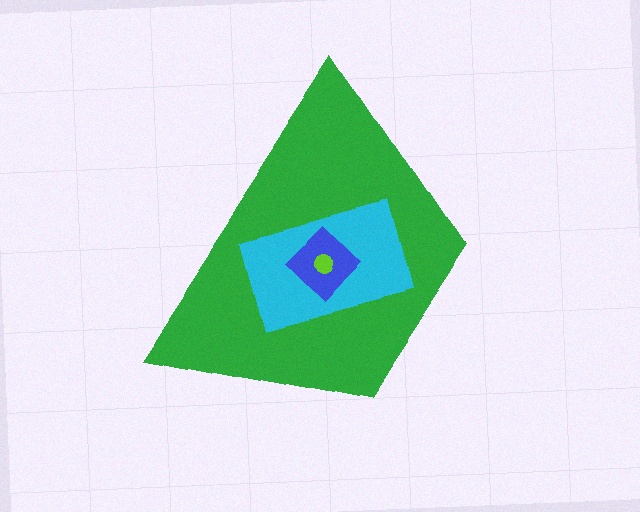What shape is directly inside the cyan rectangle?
The blue diamond.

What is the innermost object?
The lime circle.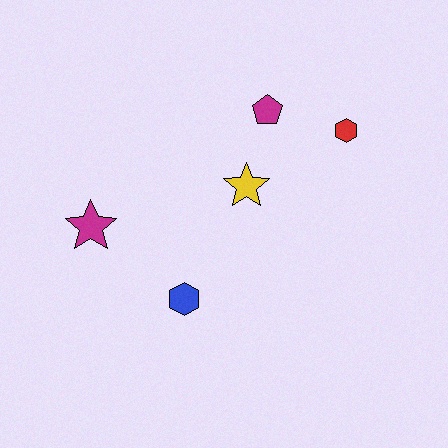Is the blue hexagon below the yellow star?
Yes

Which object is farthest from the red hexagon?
The magenta star is farthest from the red hexagon.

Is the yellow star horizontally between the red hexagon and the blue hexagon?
Yes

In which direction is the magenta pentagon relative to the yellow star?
The magenta pentagon is above the yellow star.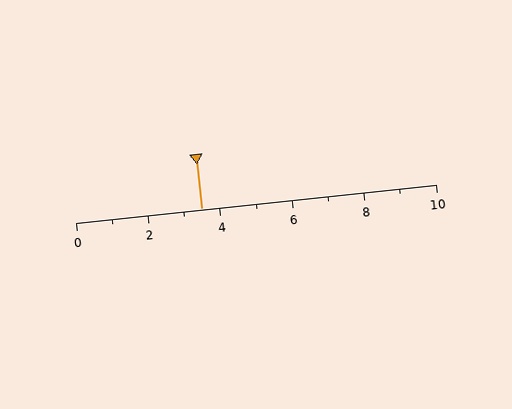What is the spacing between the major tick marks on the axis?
The major ticks are spaced 2 apart.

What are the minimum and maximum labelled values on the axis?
The axis runs from 0 to 10.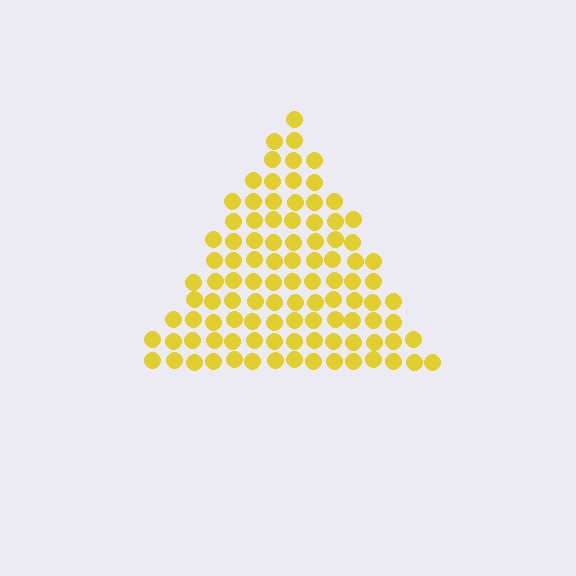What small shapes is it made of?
It is made of small circles.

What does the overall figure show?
The overall figure shows a triangle.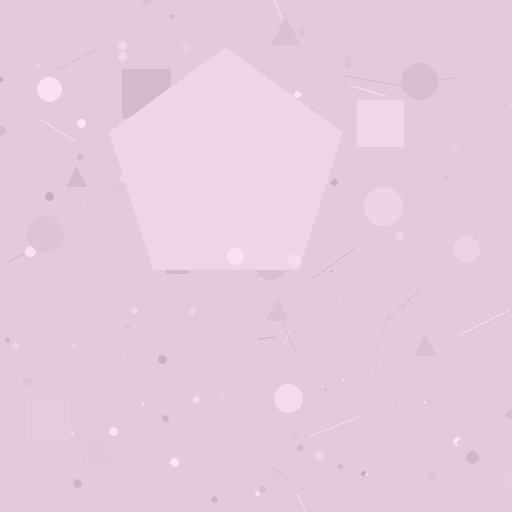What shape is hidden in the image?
A pentagon is hidden in the image.